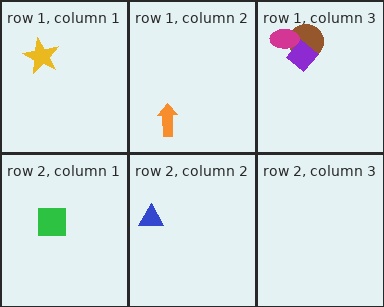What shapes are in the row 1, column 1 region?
The yellow star.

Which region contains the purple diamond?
The row 1, column 3 region.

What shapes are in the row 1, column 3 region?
The brown circle, the purple diamond, the magenta ellipse.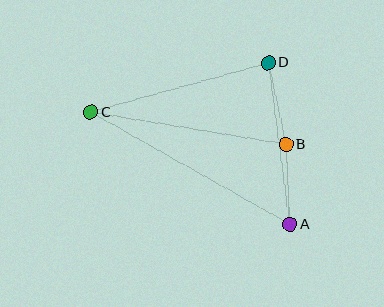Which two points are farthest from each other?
Points A and C are farthest from each other.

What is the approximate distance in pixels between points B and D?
The distance between B and D is approximately 84 pixels.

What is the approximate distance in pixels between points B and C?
The distance between B and C is approximately 198 pixels.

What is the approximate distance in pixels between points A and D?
The distance between A and D is approximately 163 pixels.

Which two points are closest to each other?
Points A and B are closest to each other.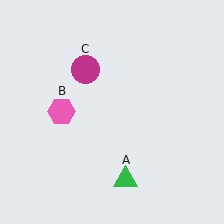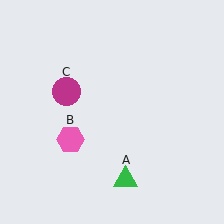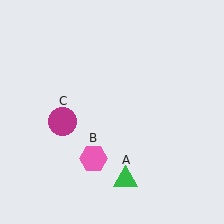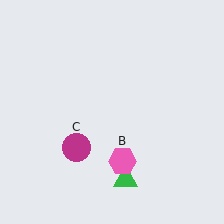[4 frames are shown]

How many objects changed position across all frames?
2 objects changed position: pink hexagon (object B), magenta circle (object C).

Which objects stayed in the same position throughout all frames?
Green triangle (object A) remained stationary.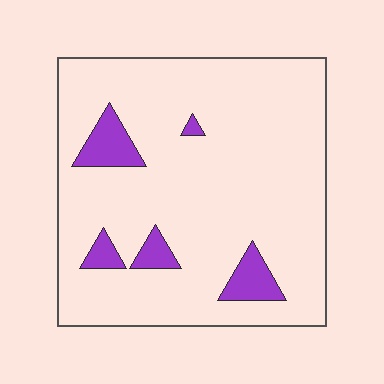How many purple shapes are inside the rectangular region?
5.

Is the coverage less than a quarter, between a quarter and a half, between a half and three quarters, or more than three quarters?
Less than a quarter.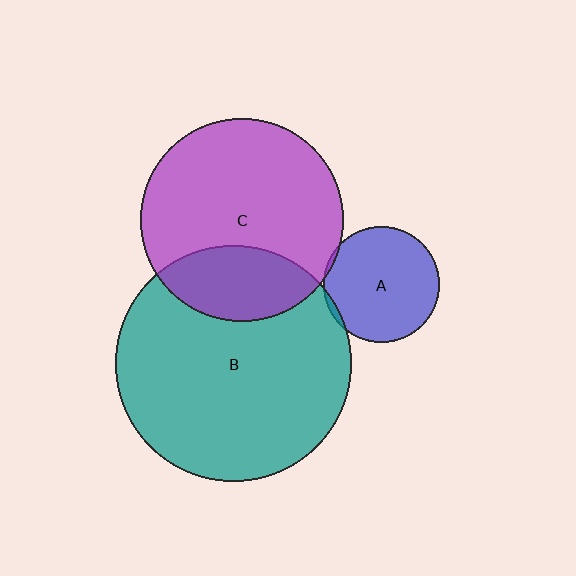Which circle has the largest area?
Circle B (teal).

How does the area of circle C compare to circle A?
Approximately 3.1 times.